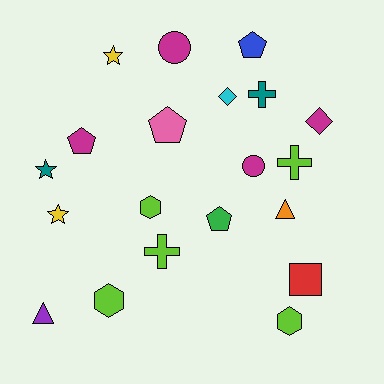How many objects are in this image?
There are 20 objects.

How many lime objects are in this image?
There are 5 lime objects.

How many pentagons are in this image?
There are 4 pentagons.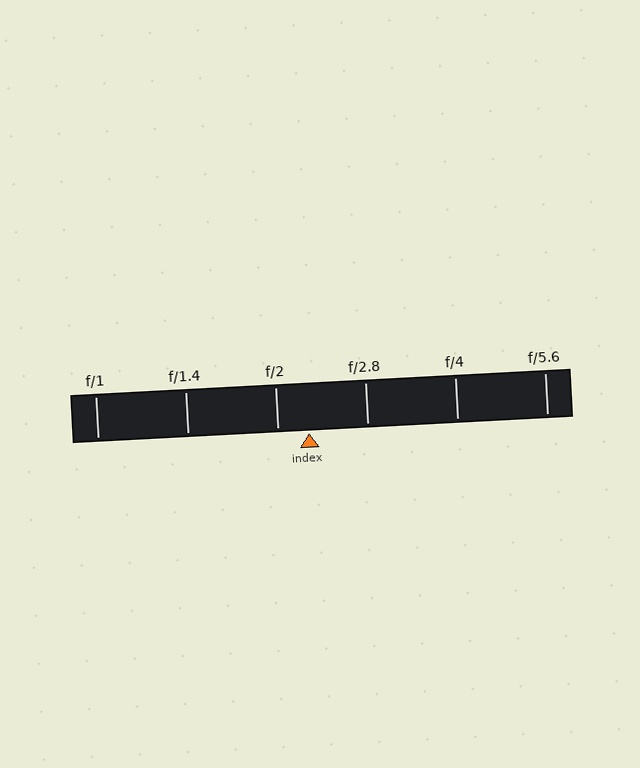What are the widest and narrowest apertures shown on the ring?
The widest aperture shown is f/1 and the narrowest is f/5.6.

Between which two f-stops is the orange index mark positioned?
The index mark is between f/2 and f/2.8.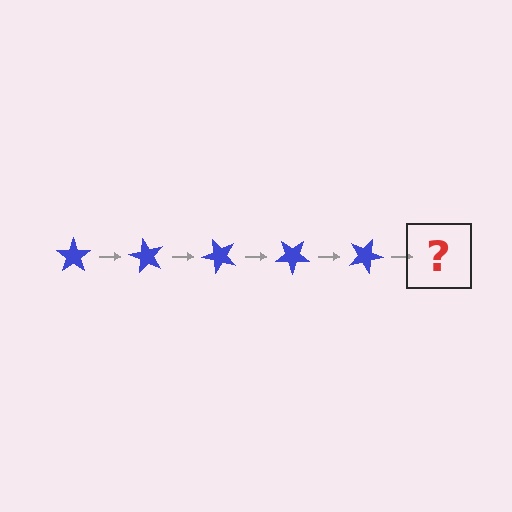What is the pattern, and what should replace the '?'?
The pattern is that the star rotates 60 degrees each step. The '?' should be a blue star rotated 300 degrees.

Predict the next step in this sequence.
The next step is a blue star rotated 300 degrees.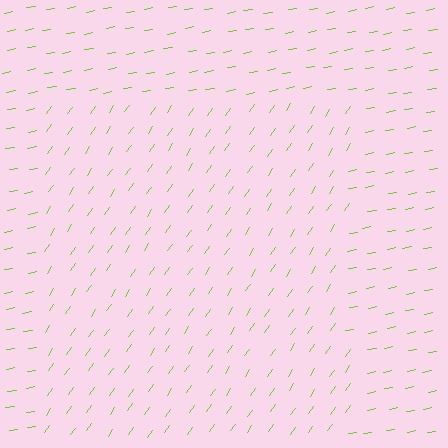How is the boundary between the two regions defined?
The boundary is defined purely by a change in line orientation (approximately 45 degrees difference). All lines are the same color and thickness.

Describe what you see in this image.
The image is filled with small lime line segments. A rectangle region in the image has lines oriented differently from the surrounding lines, creating a visible texture boundary.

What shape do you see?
I see a rectangle.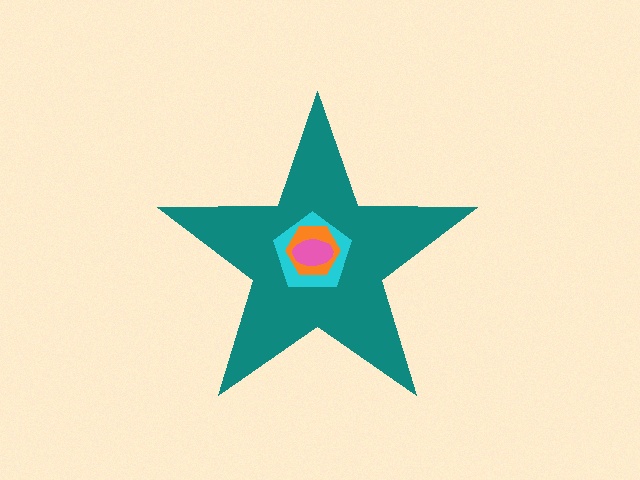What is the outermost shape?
The teal star.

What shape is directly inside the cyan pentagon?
The orange hexagon.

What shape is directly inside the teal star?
The cyan pentagon.